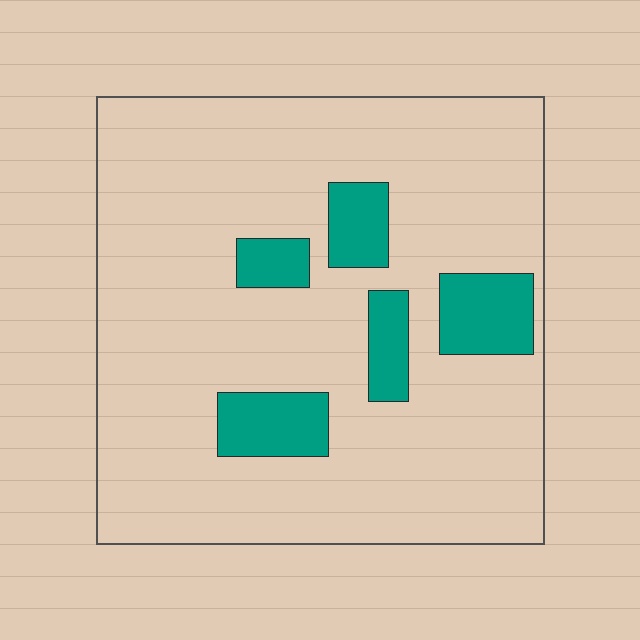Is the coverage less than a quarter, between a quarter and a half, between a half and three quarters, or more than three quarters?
Less than a quarter.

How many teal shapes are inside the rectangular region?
5.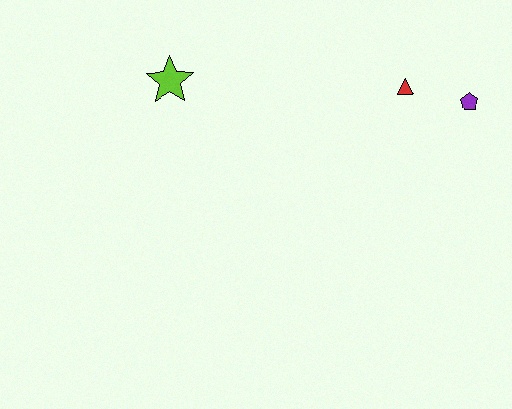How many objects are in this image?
There are 3 objects.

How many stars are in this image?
There is 1 star.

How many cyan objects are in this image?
There are no cyan objects.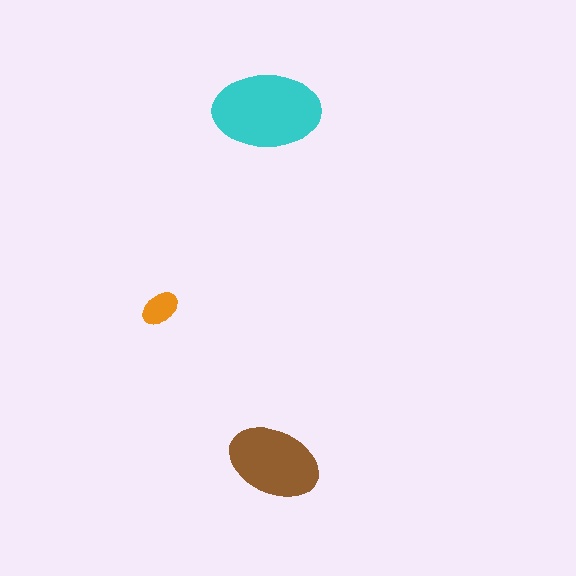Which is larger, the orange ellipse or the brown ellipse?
The brown one.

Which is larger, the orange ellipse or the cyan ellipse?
The cyan one.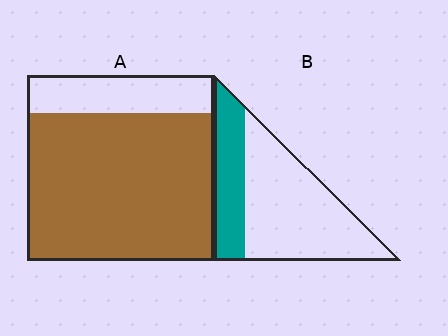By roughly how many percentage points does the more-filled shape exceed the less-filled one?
By roughly 50 percentage points (A over B).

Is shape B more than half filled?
No.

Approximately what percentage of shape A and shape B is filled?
A is approximately 80% and B is approximately 30%.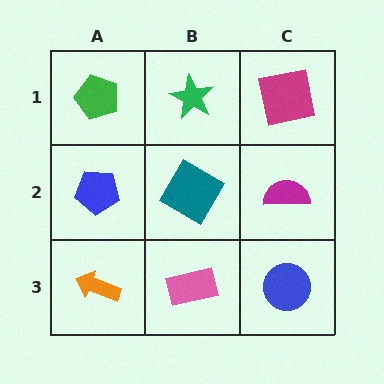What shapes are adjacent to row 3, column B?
A teal diamond (row 2, column B), an orange arrow (row 3, column A), a blue circle (row 3, column C).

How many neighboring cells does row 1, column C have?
2.